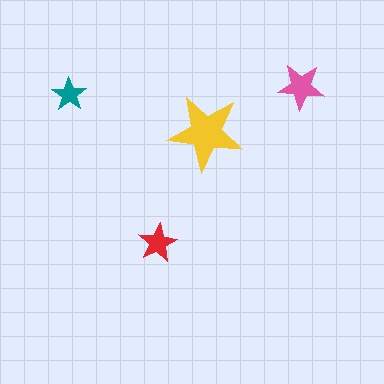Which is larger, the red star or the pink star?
The pink one.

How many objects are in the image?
There are 4 objects in the image.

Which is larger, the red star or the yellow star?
The yellow one.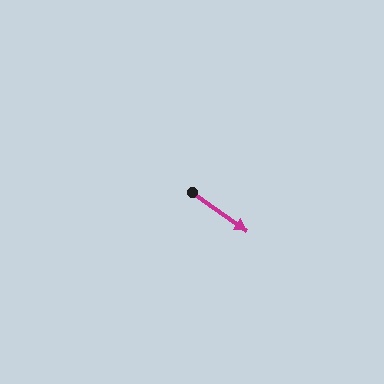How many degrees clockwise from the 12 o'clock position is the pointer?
Approximately 125 degrees.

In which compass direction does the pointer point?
Southeast.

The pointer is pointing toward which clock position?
Roughly 4 o'clock.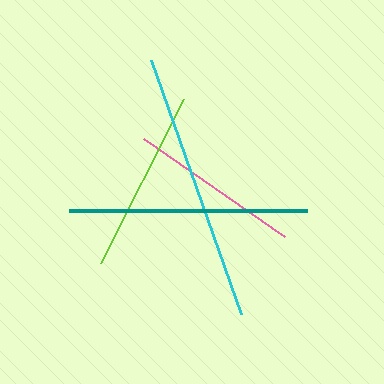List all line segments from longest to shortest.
From longest to shortest: cyan, teal, lime, pink.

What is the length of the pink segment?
The pink segment is approximately 173 pixels long.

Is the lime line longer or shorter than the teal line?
The teal line is longer than the lime line.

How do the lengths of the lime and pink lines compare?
The lime and pink lines are approximately the same length.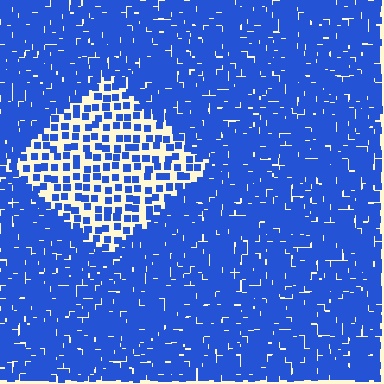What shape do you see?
I see a diamond.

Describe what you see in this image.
The image contains small blue elements arranged at two different densities. A diamond-shaped region is visible where the elements are less densely packed than the surrounding area.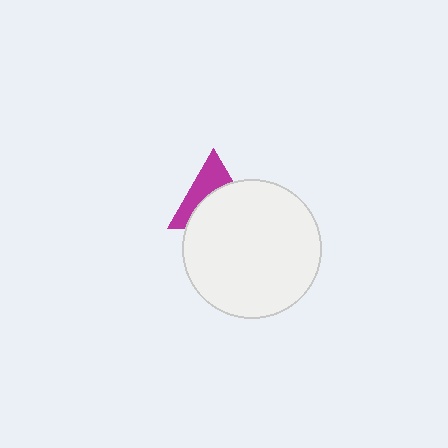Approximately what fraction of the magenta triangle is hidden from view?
Roughly 58% of the magenta triangle is hidden behind the white circle.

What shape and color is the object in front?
The object in front is a white circle.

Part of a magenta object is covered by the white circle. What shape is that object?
It is a triangle.